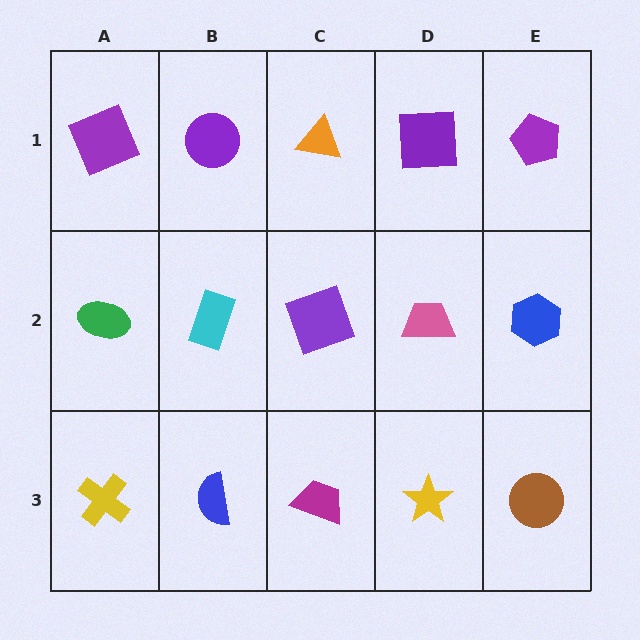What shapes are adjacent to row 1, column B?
A cyan rectangle (row 2, column B), a purple square (row 1, column A), an orange triangle (row 1, column C).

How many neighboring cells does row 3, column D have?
3.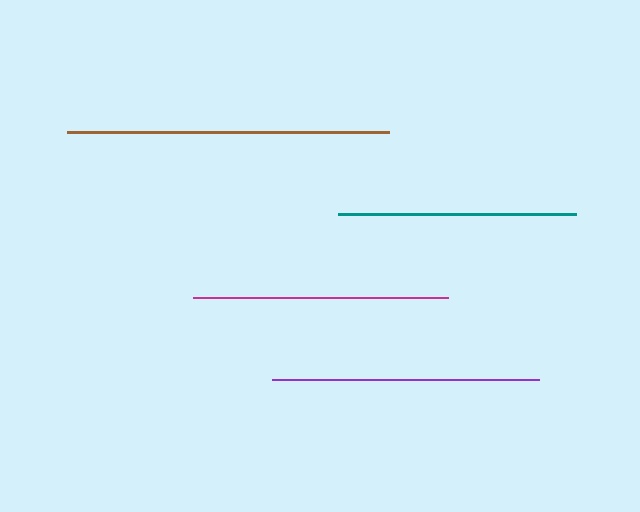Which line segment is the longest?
The brown line is the longest at approximately 322 pixels.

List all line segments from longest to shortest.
From longest to shortest: brown, purple, magenta, teal.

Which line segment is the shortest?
The teal line is the shortest at approximately 238 pixels.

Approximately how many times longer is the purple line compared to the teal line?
The purple line is approximately 1.1 times the length of the teal line.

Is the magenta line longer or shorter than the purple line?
The purple line is longer than the magenta line.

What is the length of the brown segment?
The brown segment is approximately 322 pixels long.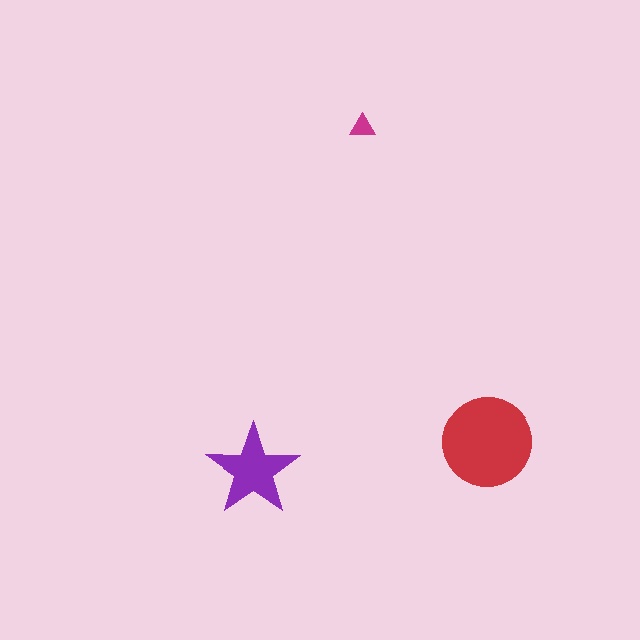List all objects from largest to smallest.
The red circle, the purple star, the magenta triangle.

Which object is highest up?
The magenta triangle is topmost.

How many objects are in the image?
There are 3 objects in the image.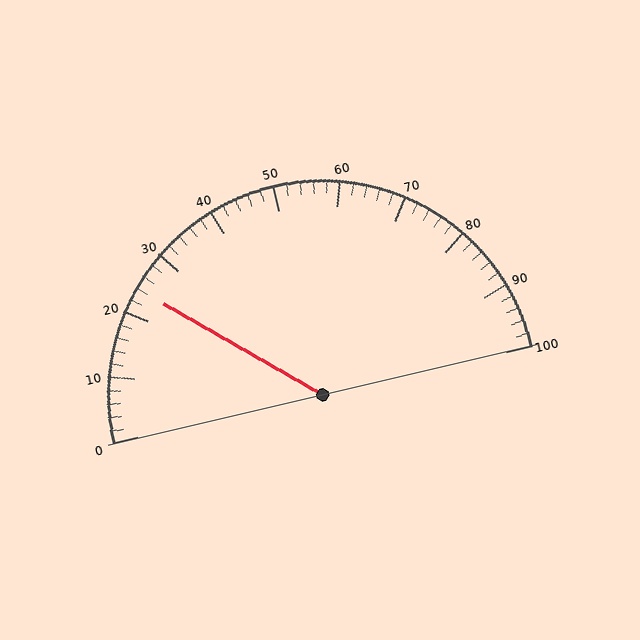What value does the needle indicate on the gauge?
The needle indicates approximately 24.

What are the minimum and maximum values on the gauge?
The gauge ranges from 0 to 100.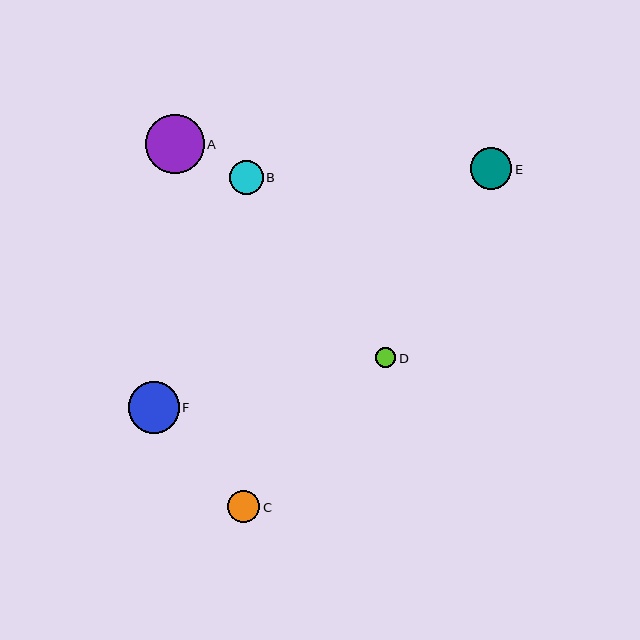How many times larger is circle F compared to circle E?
Circle F is approximately 1.2 times the size of circle E.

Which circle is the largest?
Circle A is the largest with a size of approximately 59 pixels.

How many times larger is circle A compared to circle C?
Circle A is approximately 1.8 times the size of circle C.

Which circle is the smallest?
Circle D is the smallest with a size of approximately 20 pixels.